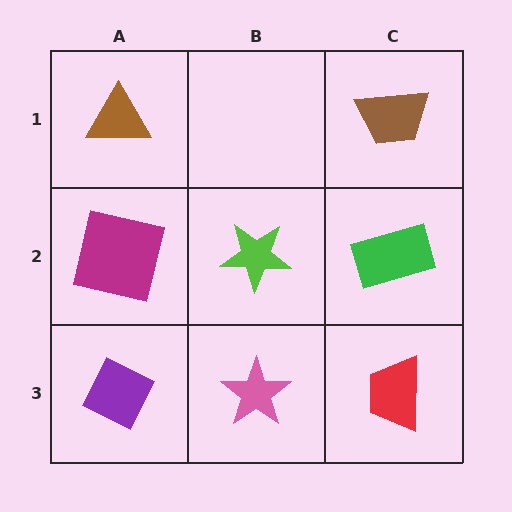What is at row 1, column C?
A brown trapezoid.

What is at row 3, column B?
A pink star.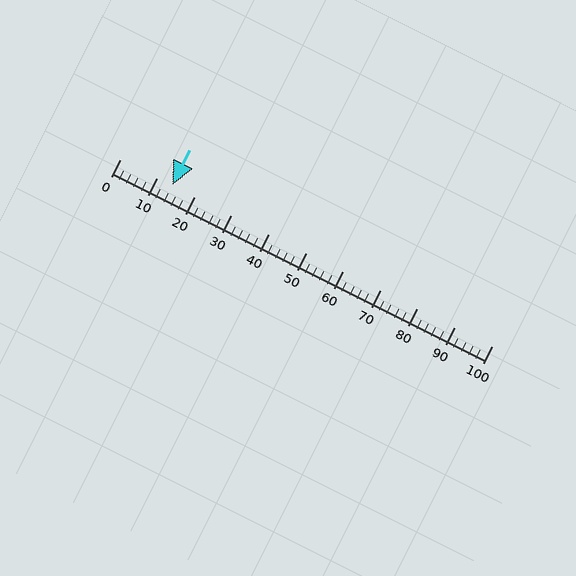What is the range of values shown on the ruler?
The ruler shows values from 0 to 100.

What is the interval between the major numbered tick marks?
The major tick marks are spaced 10 units apart.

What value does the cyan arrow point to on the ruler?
The cyan arrow points to approximately 14.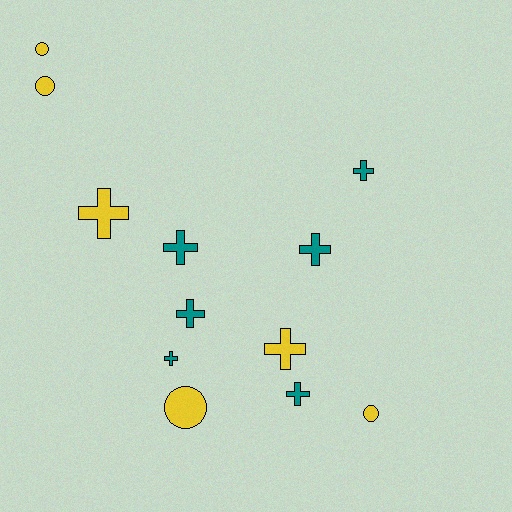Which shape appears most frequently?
Cross, with 8 objects.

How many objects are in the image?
There are 12 objects.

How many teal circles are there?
There are no teal circles.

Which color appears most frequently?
Teal, with 6 objects.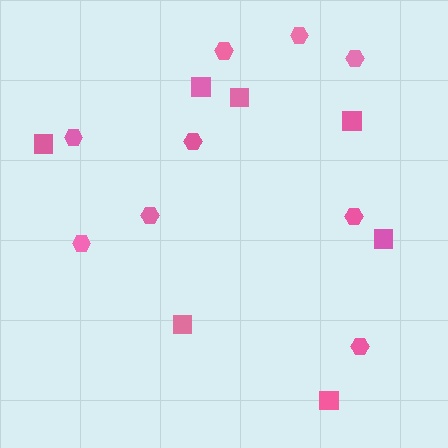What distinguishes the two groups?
There are 2 groups: one group of squares (7) and one group of hexagons (9).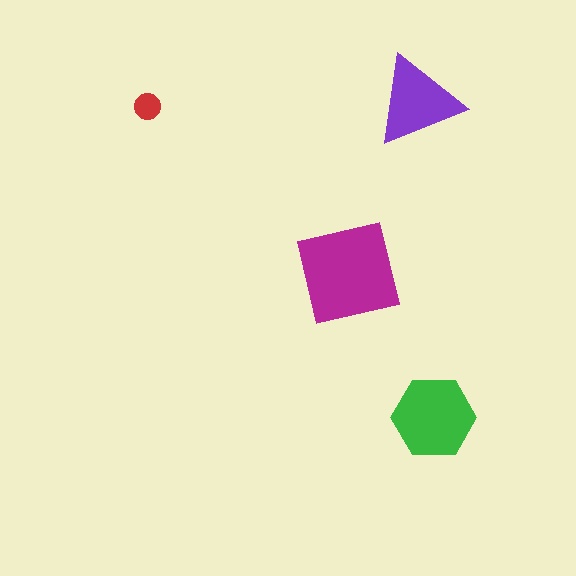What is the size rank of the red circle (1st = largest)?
4th.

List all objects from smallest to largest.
The red circle, the purple triangle, the green hexagon, the magenta square.